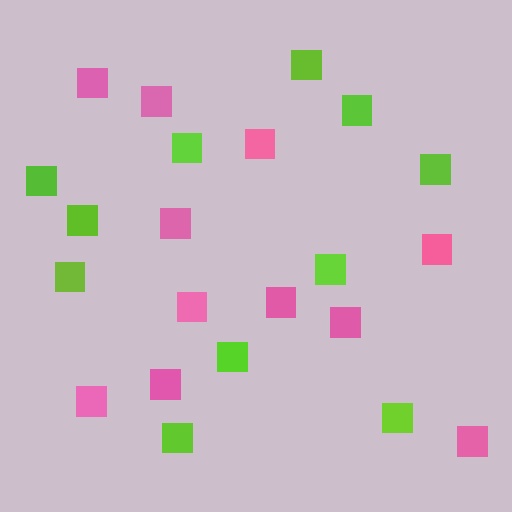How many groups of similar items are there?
There are 2 groups: one group of pink squares (11) and one group of lime squares (11).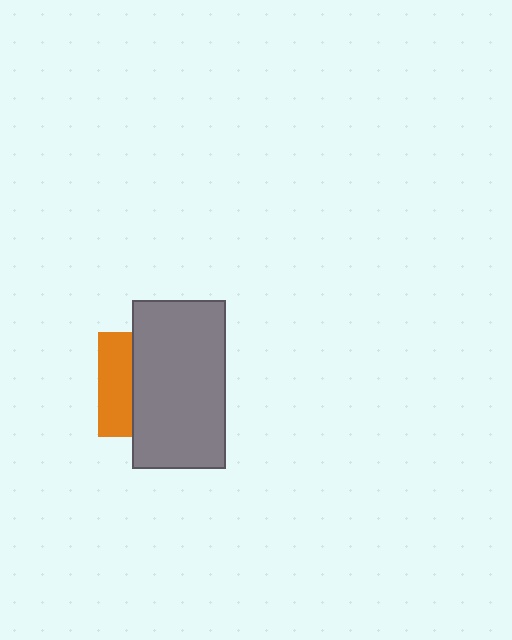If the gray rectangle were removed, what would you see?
You would see the complete orange square.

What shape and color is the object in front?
The object in front is a gray rectangle.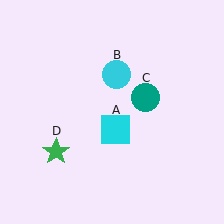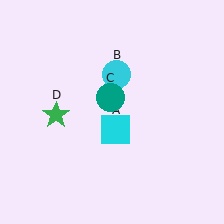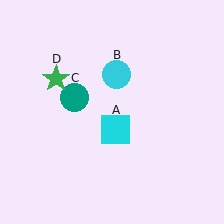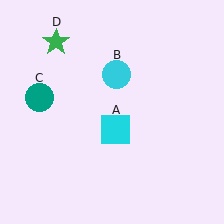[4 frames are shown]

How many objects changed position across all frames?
2 objects changed position: teal circle (object C), green star (object D).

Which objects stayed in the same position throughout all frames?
Cyan square (object A) and cyan circle (object B) remained stationary.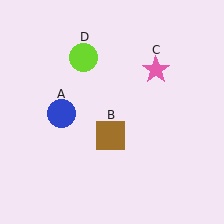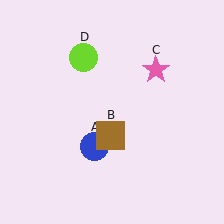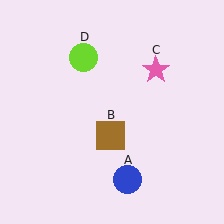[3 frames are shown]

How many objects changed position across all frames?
1 object changed position: blue circle (object A).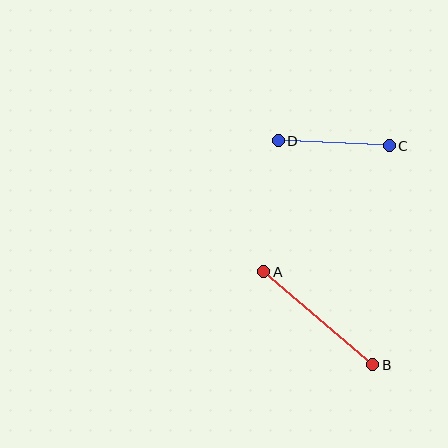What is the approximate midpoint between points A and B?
The midpoint is at approximately (318, 318) pixels.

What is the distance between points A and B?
The distance is approximately 143 pixels.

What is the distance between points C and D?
The distance is approximately 111 pixels.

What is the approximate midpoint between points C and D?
The midpoint is at approximately (334, 143) pixels.